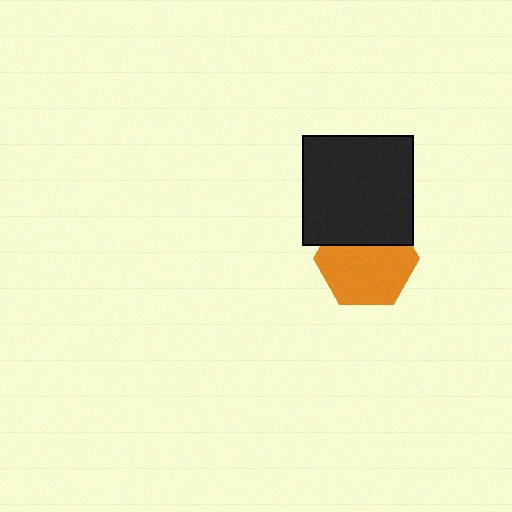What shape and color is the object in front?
The object in front is a black rectangle.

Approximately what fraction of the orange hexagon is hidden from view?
Roughly 33% of the orange hexagon is hidden behind the black rectangle.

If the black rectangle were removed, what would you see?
You would see the complete orange hexagon.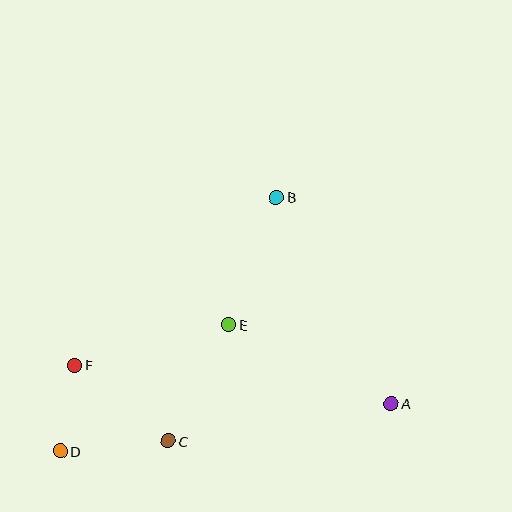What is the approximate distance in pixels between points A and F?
The distance between A and F is approximately 319 pixels.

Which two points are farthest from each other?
Points A and D are farthest from each other.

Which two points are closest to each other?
Points D and F are closest to each other.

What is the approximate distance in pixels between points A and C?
The distance between A and C is approximately 226 pixels.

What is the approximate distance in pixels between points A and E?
The distance between A and E is approximately 181 pixels.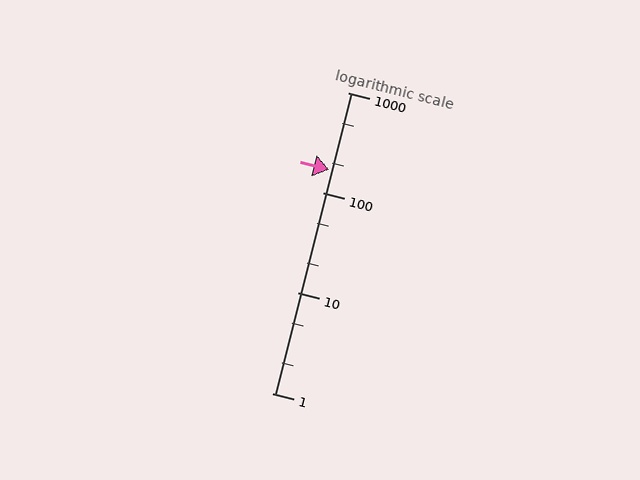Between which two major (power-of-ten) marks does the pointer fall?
The pointer is between 100 and 1000.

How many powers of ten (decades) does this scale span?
The scale spans 3 decades, from 1 to 1000.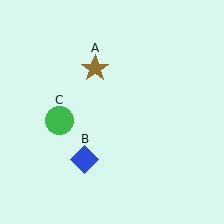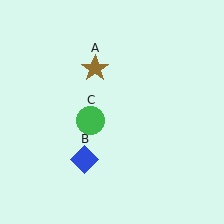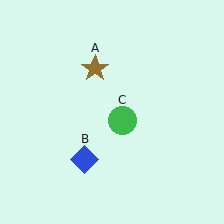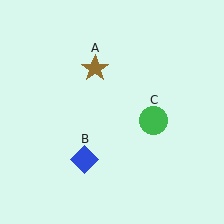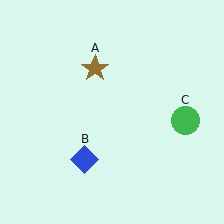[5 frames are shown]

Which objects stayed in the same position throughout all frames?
Brown star (object A) and blue diamond (object B) remained stationary.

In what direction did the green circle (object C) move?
The green circle (object C) moved right.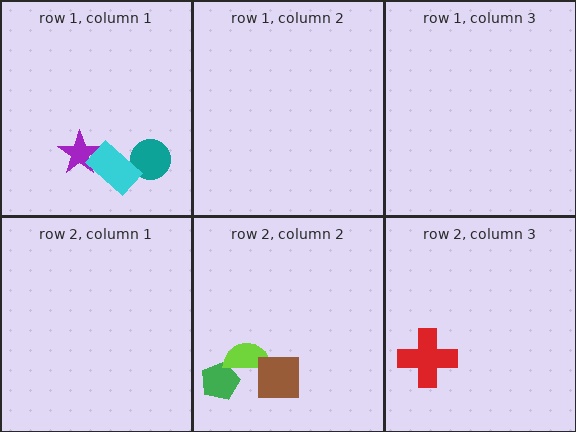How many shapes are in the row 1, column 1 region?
3.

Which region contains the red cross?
The row 2, column 3 region.